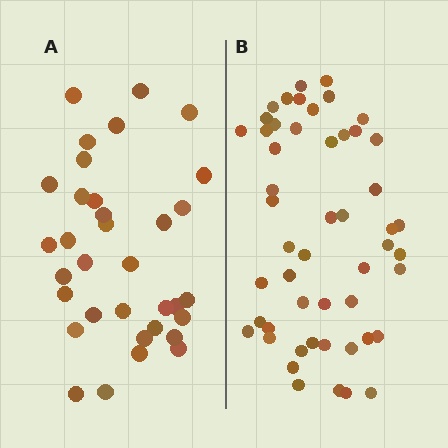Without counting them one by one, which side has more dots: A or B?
Region B (the right region) has more dots.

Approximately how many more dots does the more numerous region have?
Region B has approximately 15 more dots than region A.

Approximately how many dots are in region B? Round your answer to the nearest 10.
About 50 dots. (The exact count is 51, which rounds to 50.)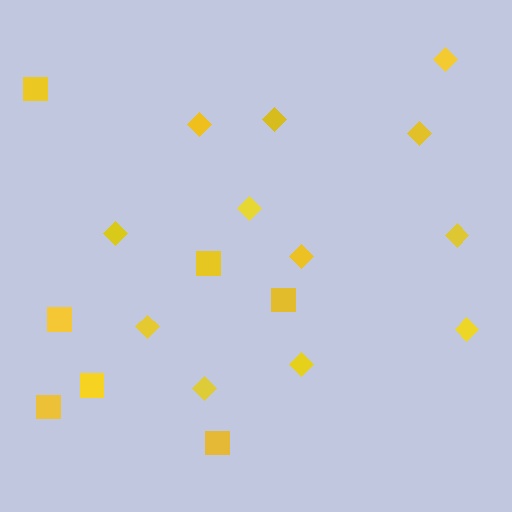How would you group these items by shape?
There are 2 groups: one group of diamonds (12) and one group of squares (7).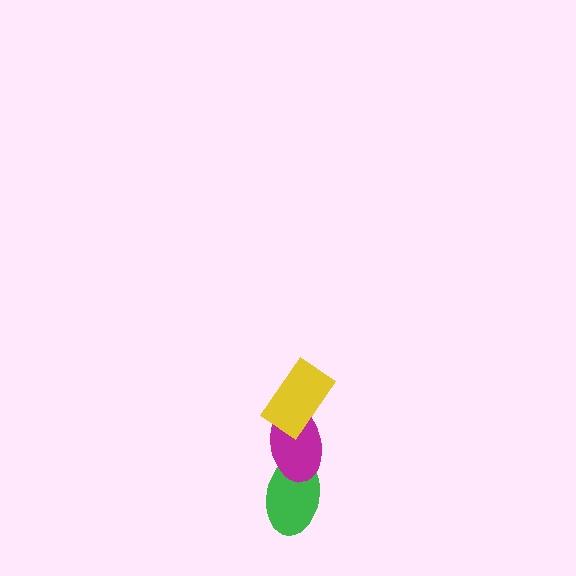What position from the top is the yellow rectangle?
The yellow rectangle is 1st from the top.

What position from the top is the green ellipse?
The green ellipse is 3rd from the top.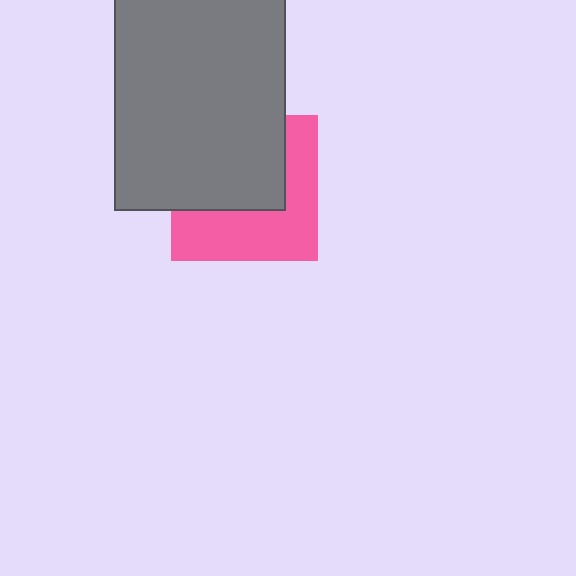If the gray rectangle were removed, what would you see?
You would see the complete pink square.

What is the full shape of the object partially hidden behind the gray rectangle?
The partially hidden object is a pink square.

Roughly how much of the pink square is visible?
About half of it is visible (roughly 49%).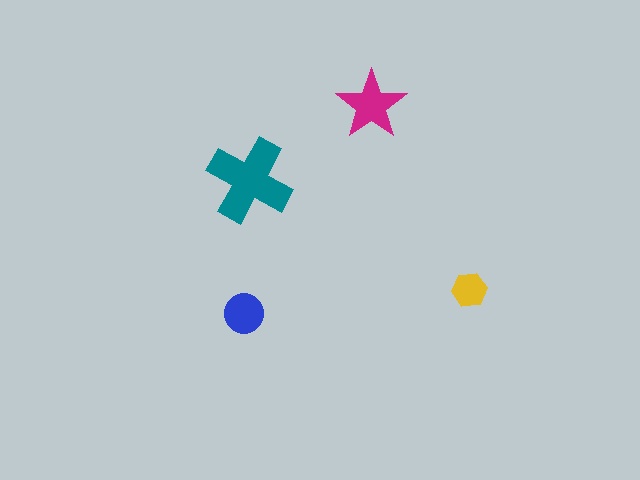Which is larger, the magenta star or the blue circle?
The magenta star.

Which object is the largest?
The teal cross.